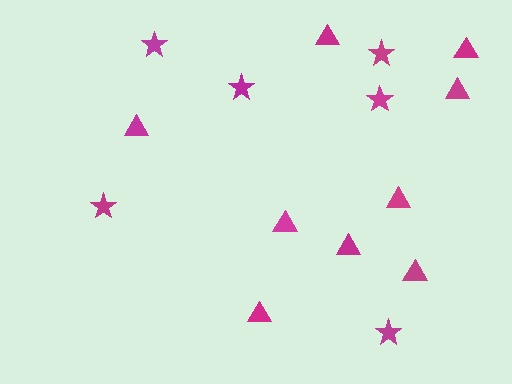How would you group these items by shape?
There are 2 groups: one group of triangles (9) and one group of stars (6).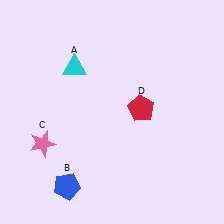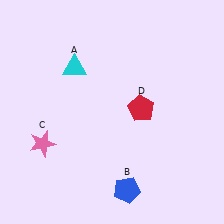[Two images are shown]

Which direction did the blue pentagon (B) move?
The blue pentagon (B) moved right.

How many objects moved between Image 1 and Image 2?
1 object moved between the two images.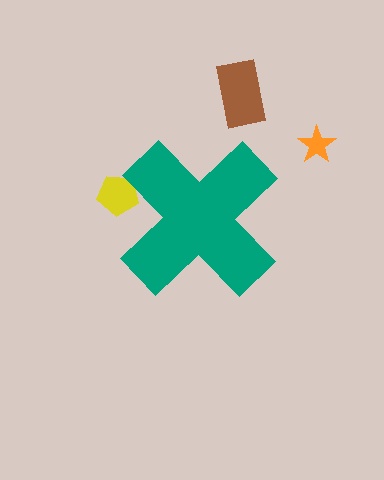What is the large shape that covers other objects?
A teal cross.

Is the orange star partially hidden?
No, the orange star is fully visible.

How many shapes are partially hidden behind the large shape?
1 shape is partially hidden.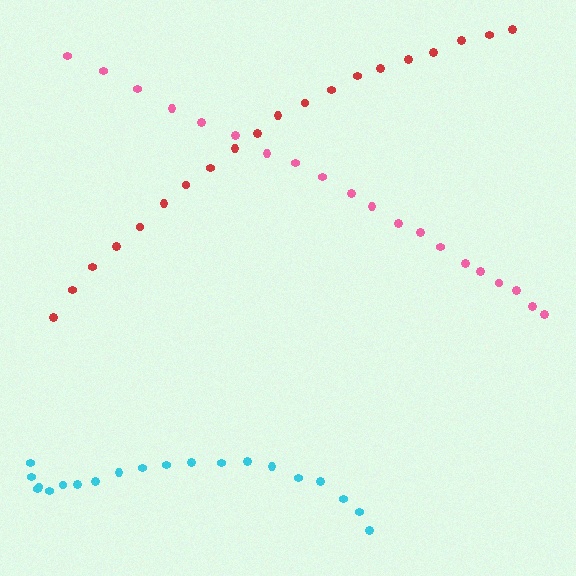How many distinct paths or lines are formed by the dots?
There are 3 distinct paths.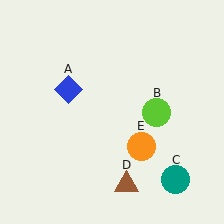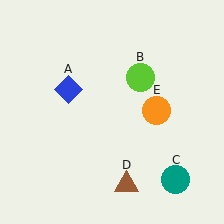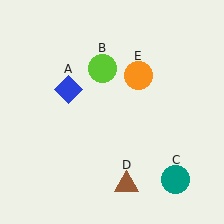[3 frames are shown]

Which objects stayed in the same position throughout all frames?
Blue diamond (object A) and teal circle (object C) and brown triangle (object D) remained stationary.